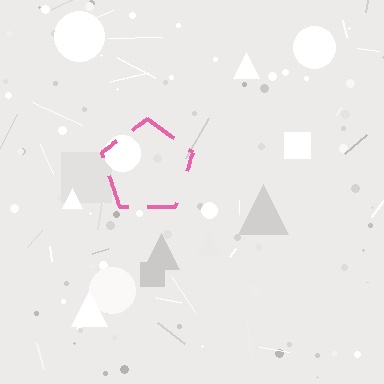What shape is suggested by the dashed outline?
The dashed outline suggests a pentagon.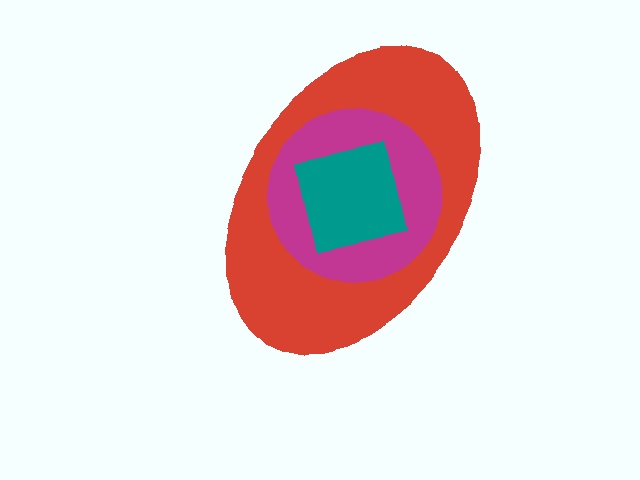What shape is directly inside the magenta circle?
The teal square.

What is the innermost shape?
The teal square.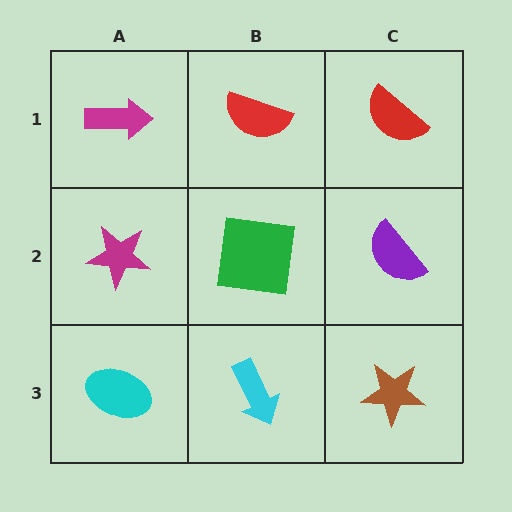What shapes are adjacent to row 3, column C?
A purple semicircle (row 2, column C), a cyan arrow (row 3, column B).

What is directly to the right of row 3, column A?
A cyan arrow.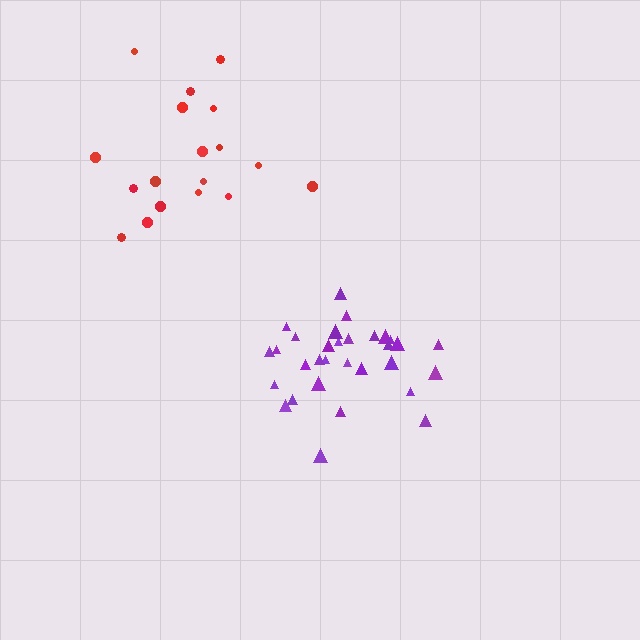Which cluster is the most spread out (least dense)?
Red.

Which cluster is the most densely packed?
Purple.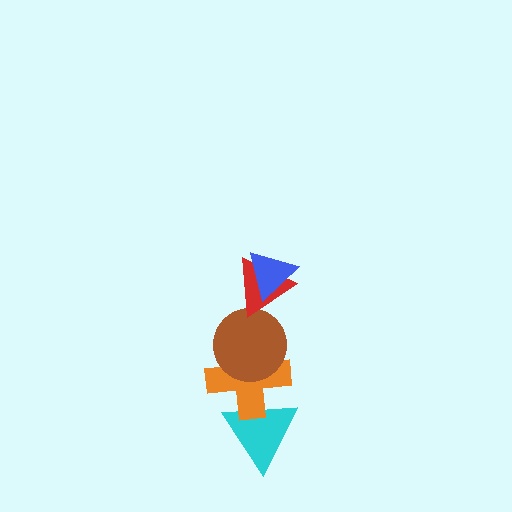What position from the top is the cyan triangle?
The cyan triangle is 5th from the top.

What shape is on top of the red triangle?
The blue triangle is on top of the red triangle.